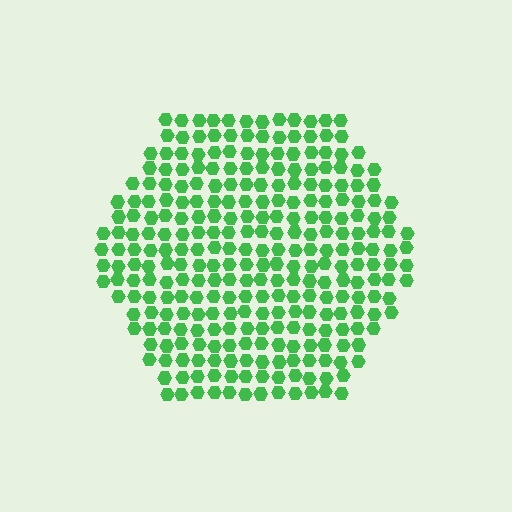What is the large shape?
The large shape is a hexagon.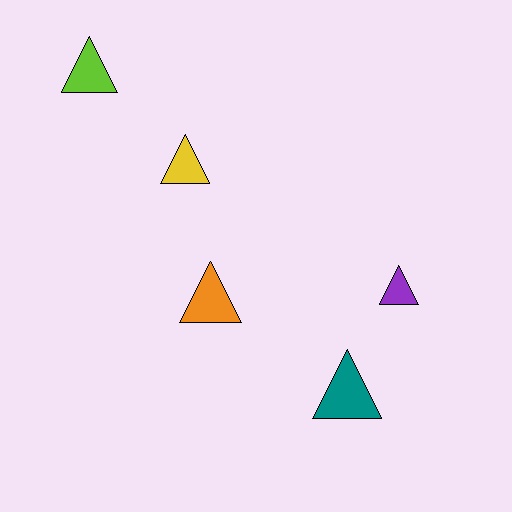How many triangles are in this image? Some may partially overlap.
There are 5 triangles.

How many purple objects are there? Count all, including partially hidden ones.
There is 1 purple object.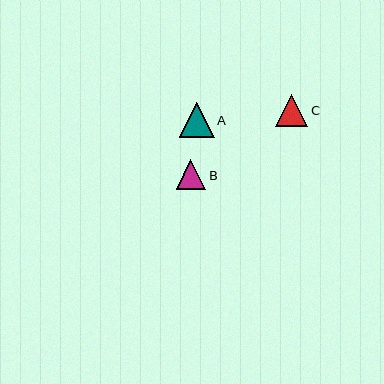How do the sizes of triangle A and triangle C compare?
Triangle A and triangle C are approximately the same size.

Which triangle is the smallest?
Triangle B is the smallest with a size of approximately 30 pixels.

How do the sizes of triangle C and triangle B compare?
Triangle C and triangle B are approximately the same size.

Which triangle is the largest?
Triangle A is the largest with a size of approximately 35 pixels.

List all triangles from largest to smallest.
From largest to smallest: A, C, B.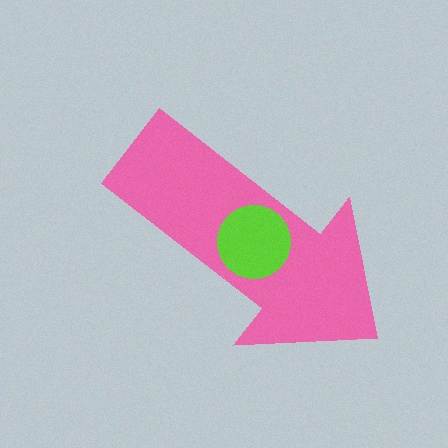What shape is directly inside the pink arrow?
The lime circle.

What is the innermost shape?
The lime circle.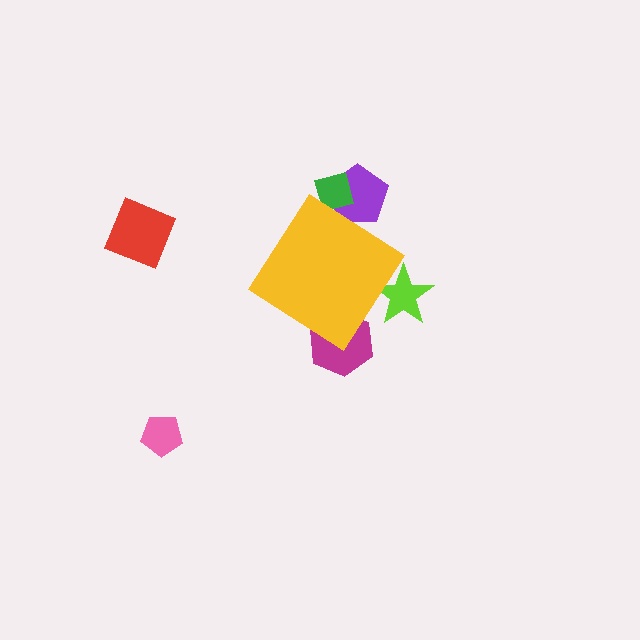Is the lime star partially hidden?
Yes, the lime star is partially hidden behind the yellow diamond.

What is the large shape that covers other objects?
A yellow diamond.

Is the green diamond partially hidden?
Yes, the green diamond is partially hidden behind the yellow diamond.